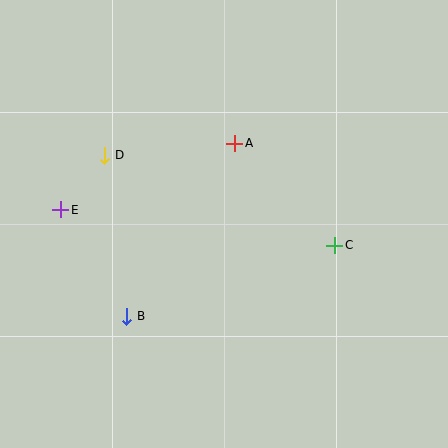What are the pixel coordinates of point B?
Point B is at (127, 316).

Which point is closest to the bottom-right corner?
Point C is closest to the bottom-right corner.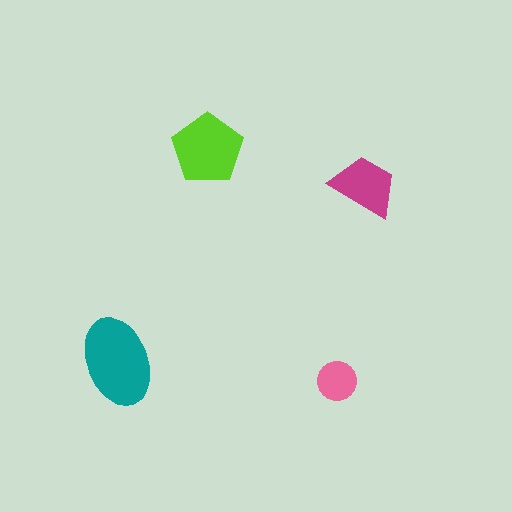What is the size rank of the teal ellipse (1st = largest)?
1st.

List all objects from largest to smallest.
The teal ellipse, the lime pentagon, the magenta trapezoid, the pink circle.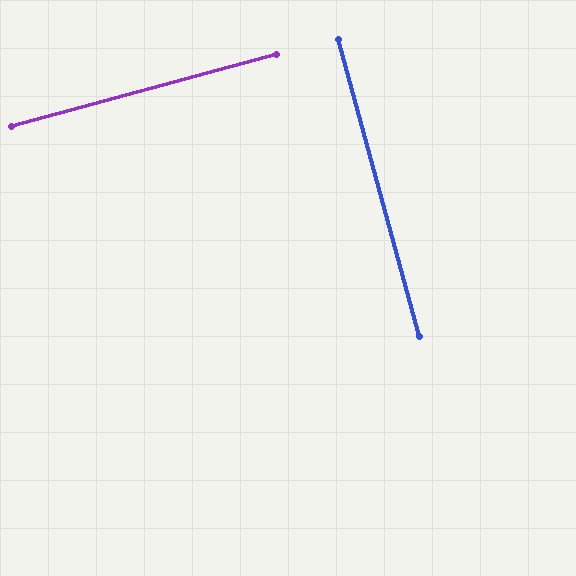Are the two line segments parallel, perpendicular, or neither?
Perpendicular — they meet at approximately 90°.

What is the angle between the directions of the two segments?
Approximately 90 degrees.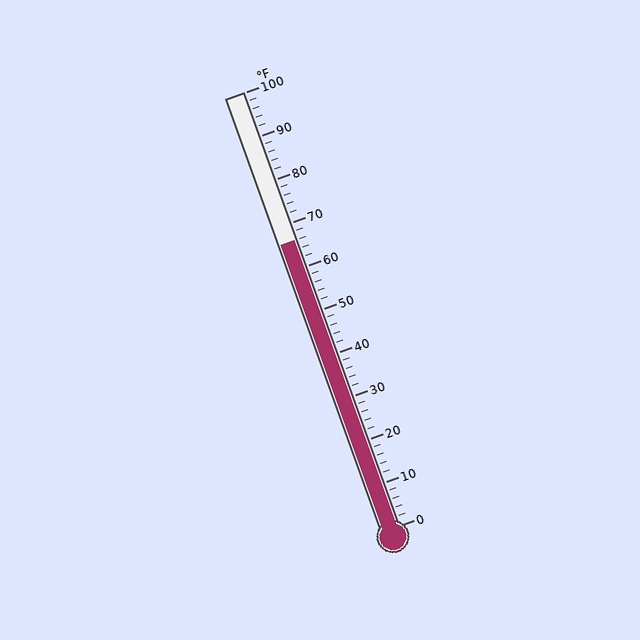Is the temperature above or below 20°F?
The temperature is above 20°F.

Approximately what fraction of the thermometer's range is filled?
The thermometer is filled to approximately 65% of its range.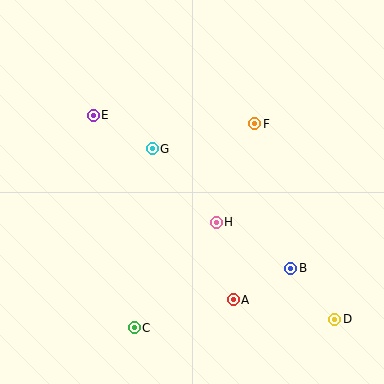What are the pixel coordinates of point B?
Point B is at (291, 268).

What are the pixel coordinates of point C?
Point C is at (134, 328).